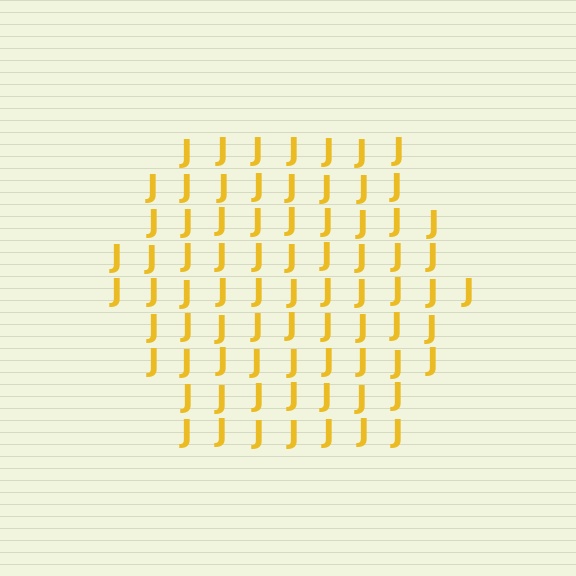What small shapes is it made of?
It is made of small letter J's.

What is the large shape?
The large shape is a hexagon.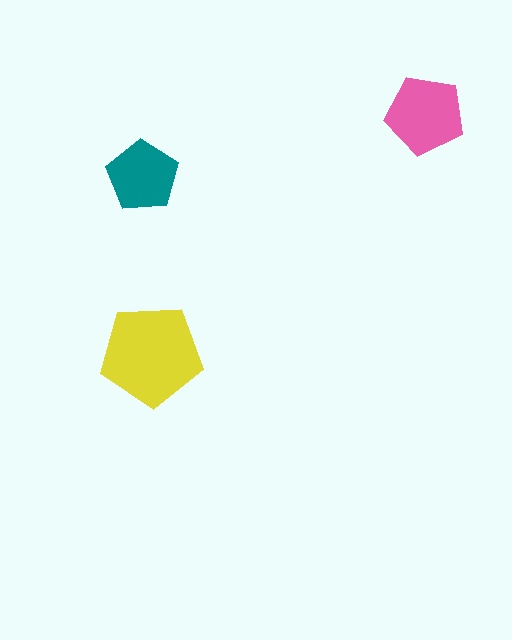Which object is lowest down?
The yellow pentagon is bottommost.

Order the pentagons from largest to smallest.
the yellow one, the pink one, the teal one.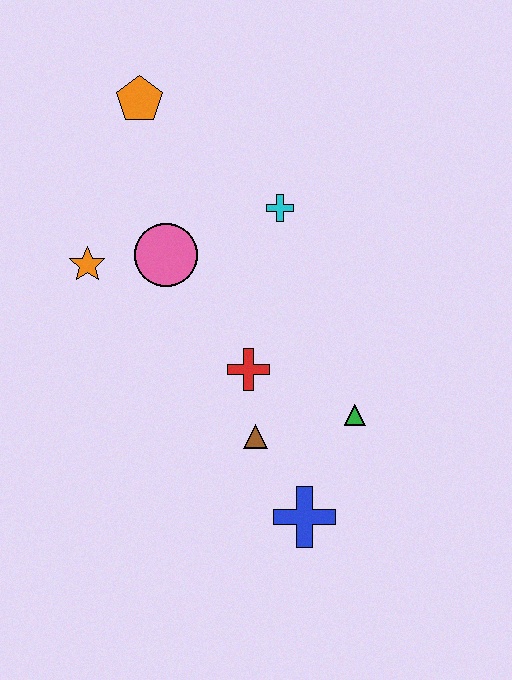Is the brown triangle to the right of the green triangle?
No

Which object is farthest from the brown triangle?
The orange pentagon is farthest from the brown triangle.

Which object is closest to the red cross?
The brown triangle is closest to the red cross.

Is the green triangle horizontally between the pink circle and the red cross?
No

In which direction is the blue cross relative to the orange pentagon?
The blue cross is below the orange pentagon.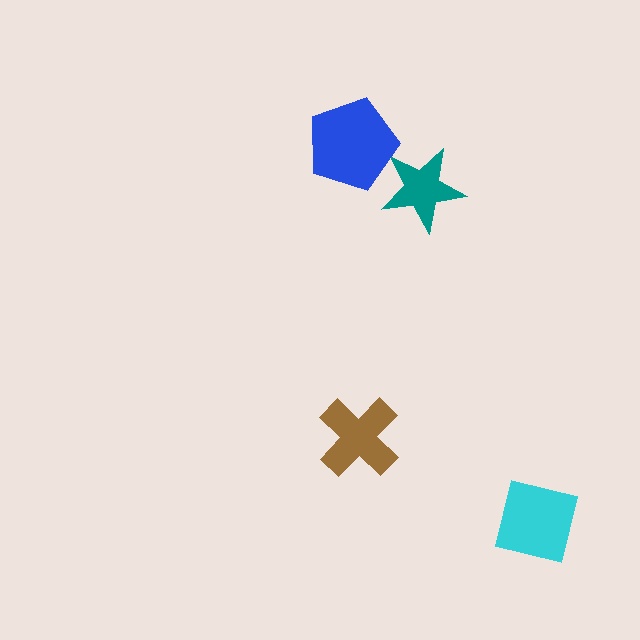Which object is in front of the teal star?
The blue pentagon is in front of the teal star.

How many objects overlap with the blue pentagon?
1 object overlaps with the blue pentagon.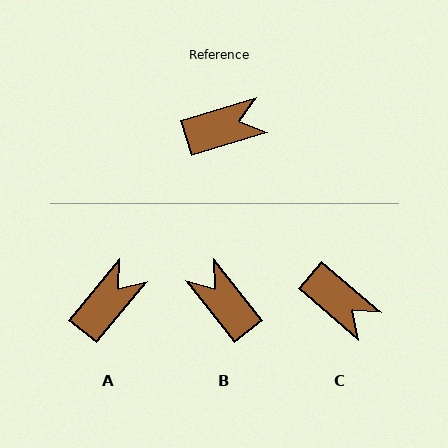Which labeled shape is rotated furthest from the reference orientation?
B, about 111 degrees away.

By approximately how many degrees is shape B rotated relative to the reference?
Approximately 111 degrees counter-clockwise.